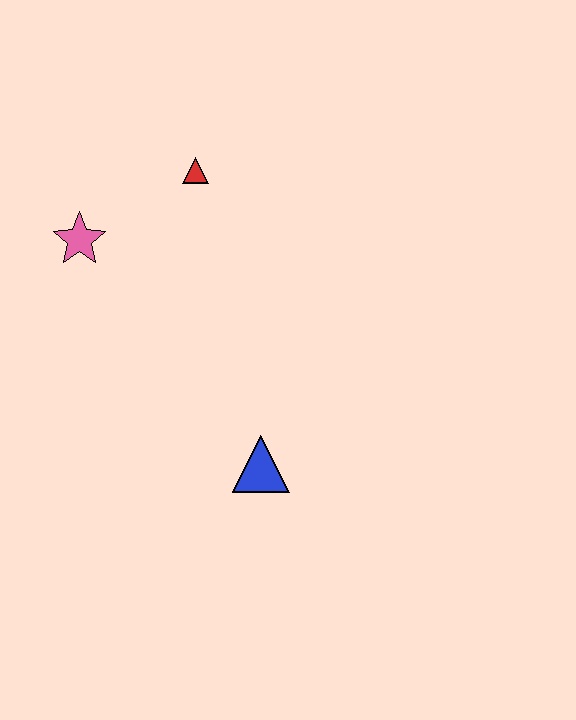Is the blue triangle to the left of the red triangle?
No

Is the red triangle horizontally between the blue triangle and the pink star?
Yes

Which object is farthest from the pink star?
The blue triangle is farthest from the pink star.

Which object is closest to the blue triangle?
The pink star is closest to the blue triangle.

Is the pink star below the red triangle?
Yes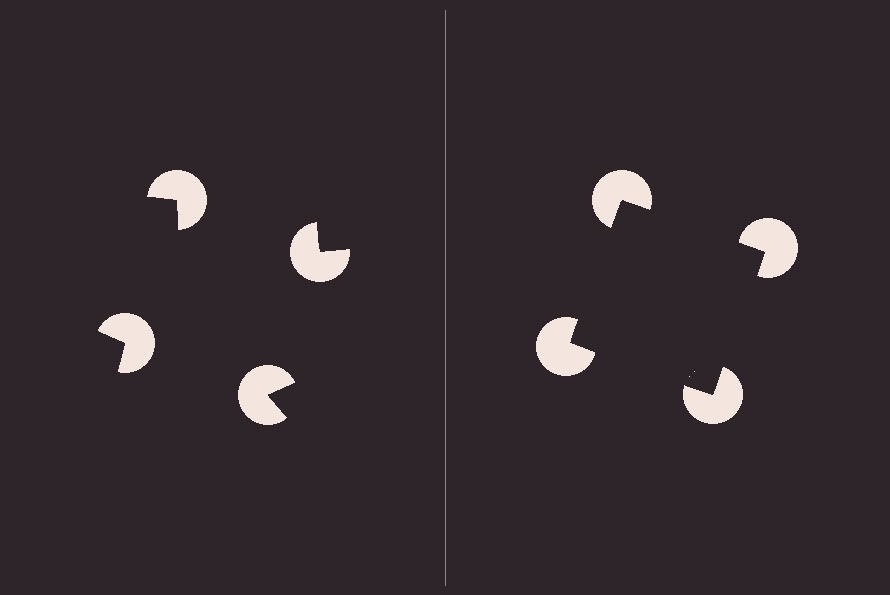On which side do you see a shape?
An illusory square appears on the right side. On the left side the wedge cuts are rotated, so no coherent shape forms.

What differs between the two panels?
The pac-man discs are positioned identically on both sides; only the wedge orientations differ. On the right they align to a square; on the left they are misaligned.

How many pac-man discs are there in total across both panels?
8 — 4 on each side.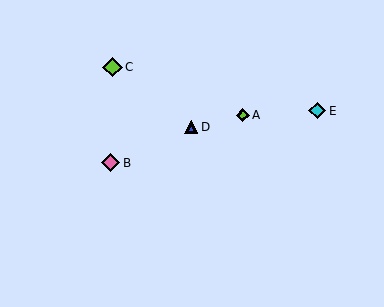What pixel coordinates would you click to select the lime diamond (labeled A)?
Click at (243, 115) to select the lime diamond A.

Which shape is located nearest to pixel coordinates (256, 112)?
The lime diamond (labeled A) at (243, 115) is nearest to that location.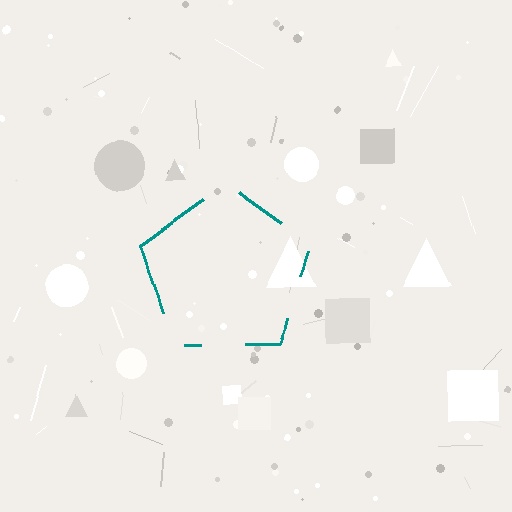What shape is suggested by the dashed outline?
The dashed outline suggests a pentagon.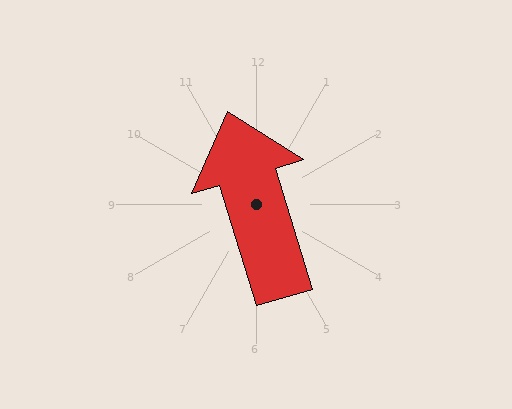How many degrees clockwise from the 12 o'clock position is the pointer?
Approximately 343 degrees.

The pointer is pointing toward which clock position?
Roughly 11 o'clock.